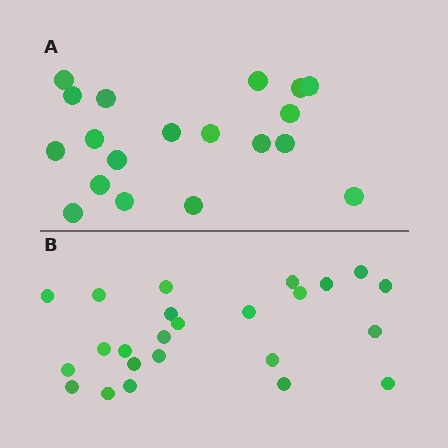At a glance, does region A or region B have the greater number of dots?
Region B (the bottom region) has more dots.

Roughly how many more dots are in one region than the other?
Region B has about 5 more dots than region A.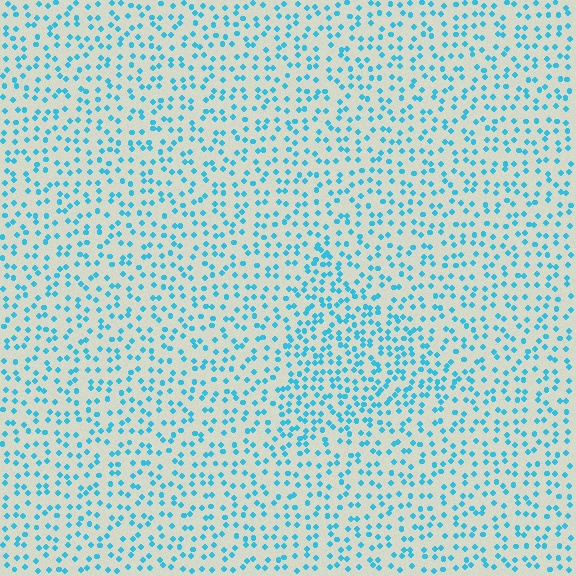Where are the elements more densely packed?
The elements are more densely packed inside the triangle boundary.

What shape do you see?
I see a triangle.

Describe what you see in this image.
The image contains small cyan elements arranged at two different densities. A triangle-shaped region is visible where the elements are more densely packed than the surrounding area.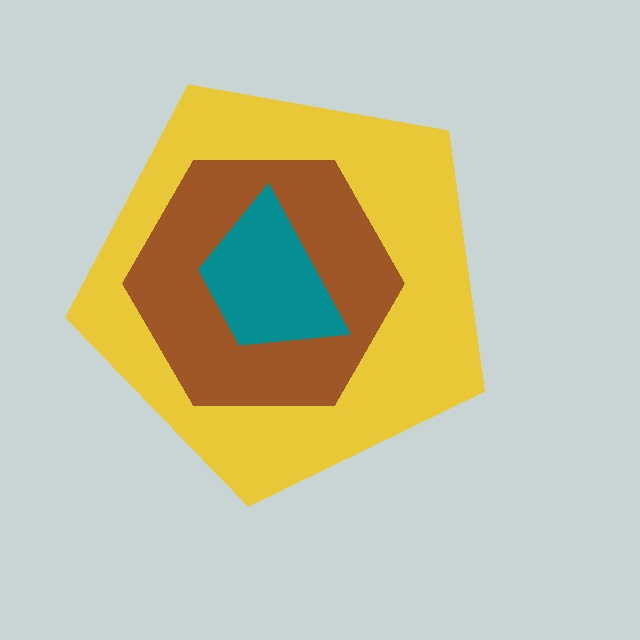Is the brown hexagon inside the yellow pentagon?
Yes.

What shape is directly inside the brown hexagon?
The teal trapezoid.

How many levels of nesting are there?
3.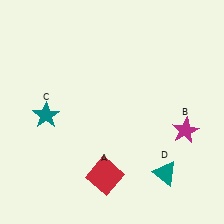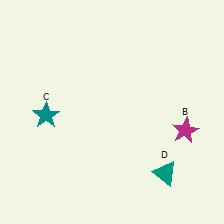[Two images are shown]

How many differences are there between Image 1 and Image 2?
There is 1 difference between the two images.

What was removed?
The red square (A) was removed in Image 2.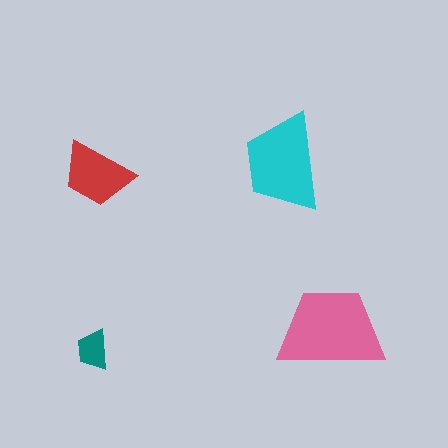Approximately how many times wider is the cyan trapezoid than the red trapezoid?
About 1.5 times wider.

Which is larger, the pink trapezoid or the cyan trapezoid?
The pink one.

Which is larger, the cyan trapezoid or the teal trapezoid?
The cyan one.